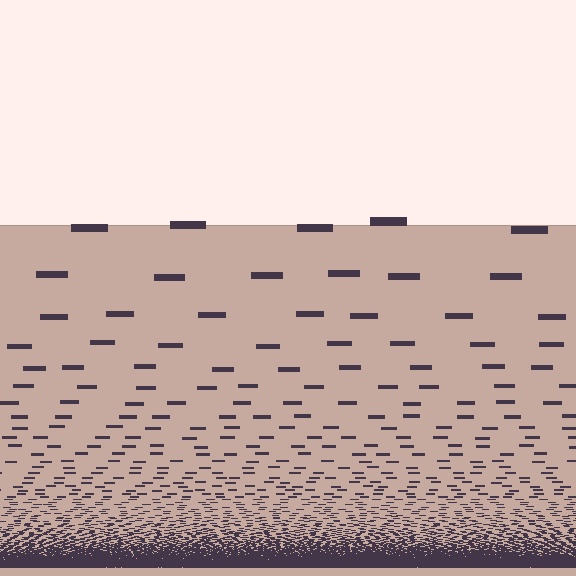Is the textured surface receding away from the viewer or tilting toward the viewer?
The surface appears to tilt toward the viewer. Texture elements get larger and sparser toward the top.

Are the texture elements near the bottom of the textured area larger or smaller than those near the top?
Smaller. The gradient is inverted — elements near the bottom are smaller and denser.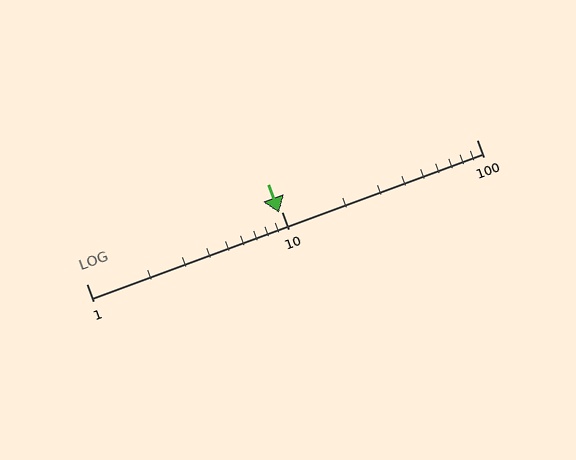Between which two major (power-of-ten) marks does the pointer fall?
The pointer is between 1 and 10.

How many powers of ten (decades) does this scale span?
The scale spans 2 decades, from 1 to 100.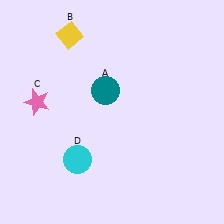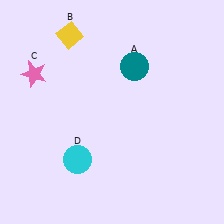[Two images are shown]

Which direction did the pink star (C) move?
The pink star (C) moved up.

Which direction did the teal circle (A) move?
The teal circle (A) moved right.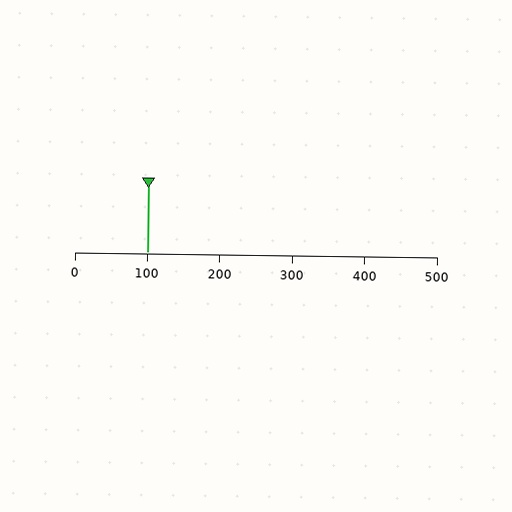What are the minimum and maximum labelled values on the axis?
The axis runs from 0 to 500.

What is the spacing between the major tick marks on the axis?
The major ticks are spaced 100 apart.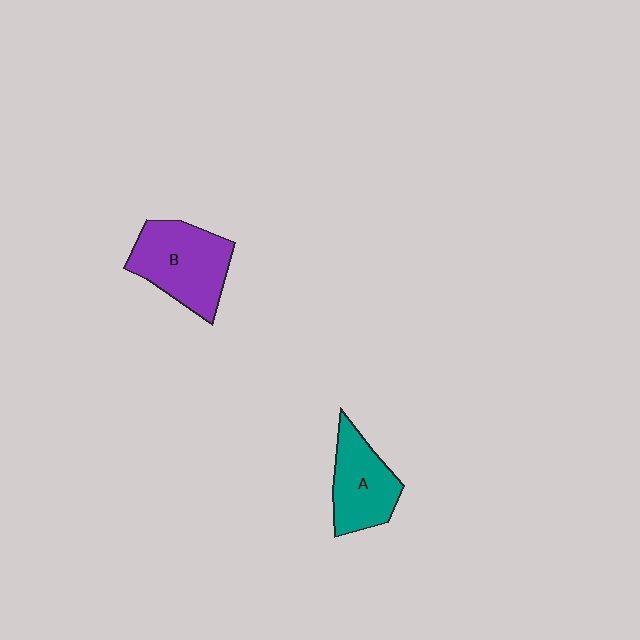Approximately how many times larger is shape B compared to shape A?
Approximately 1.3 times.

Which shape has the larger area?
Shape B (purple).